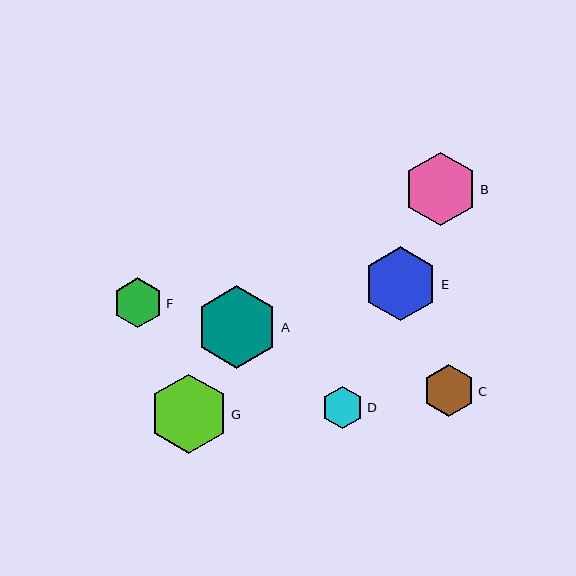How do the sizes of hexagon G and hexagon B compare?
Hexagon G and hexagon B are approximately the same size.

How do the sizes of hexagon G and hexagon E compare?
Hexagon G and hexagon E are approximately the same size.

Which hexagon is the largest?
Hexagon A is the largest with a size of approximately 83 pixels.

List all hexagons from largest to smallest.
From largest to smallest: A, G, E, B, C, F, D.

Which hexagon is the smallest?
Hexagon D is the smallest with a size of approximately 43 pixels.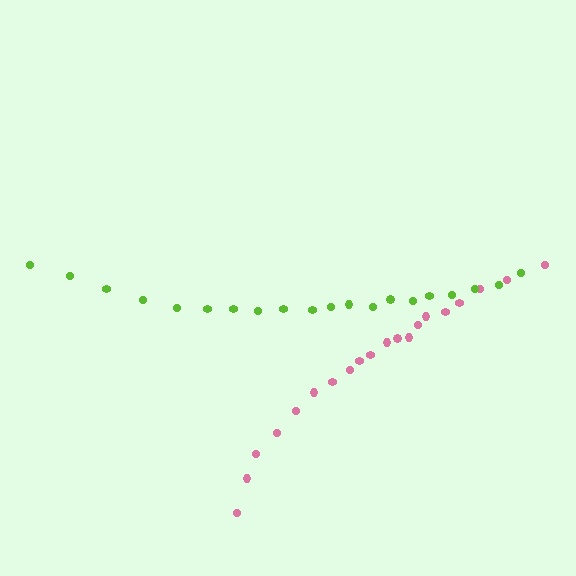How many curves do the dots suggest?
There are 2 distinct paths.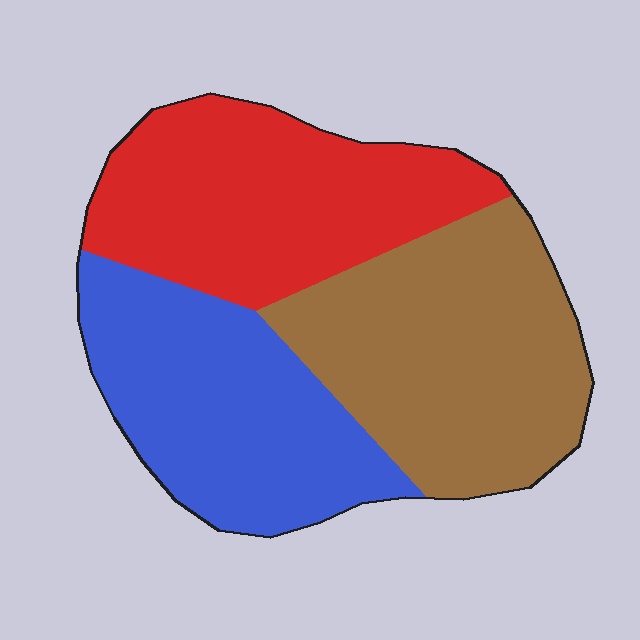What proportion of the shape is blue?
Blue takes up about one third (1/3) of the shape.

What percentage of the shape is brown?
Brown takes up about three eighths (3/8) of the shape.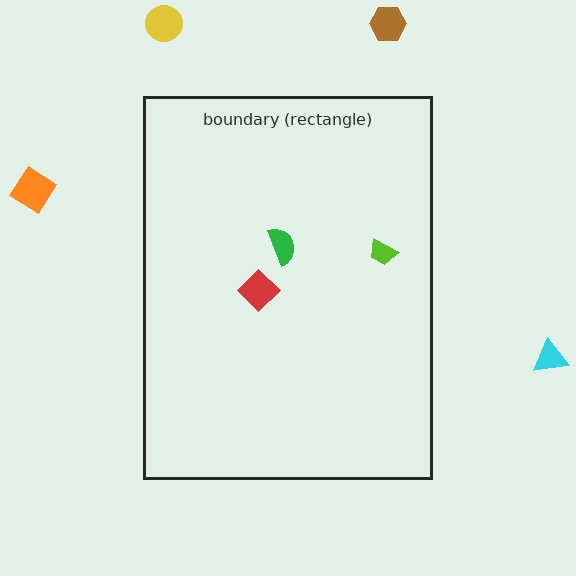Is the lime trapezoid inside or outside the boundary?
Inside.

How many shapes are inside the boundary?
3 inside, 4 outside.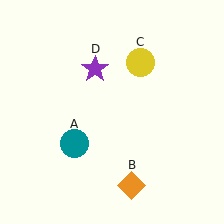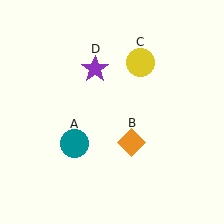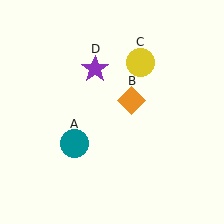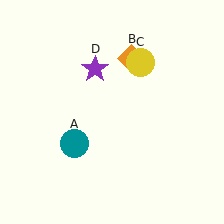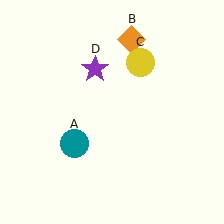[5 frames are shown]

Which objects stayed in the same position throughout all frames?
Teal circle (object A) and yellow circle (object C) and purple star (object D) remained stationary.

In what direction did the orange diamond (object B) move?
The orange diamond (object B) moved up.